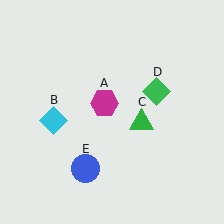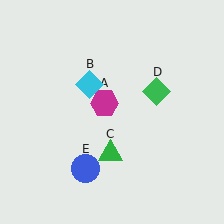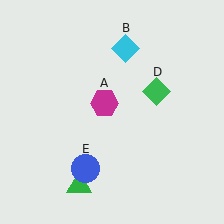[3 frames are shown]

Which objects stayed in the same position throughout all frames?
Magenta hexagon (object A) and green diamond (object D) and blue circle (object E) remained stationary.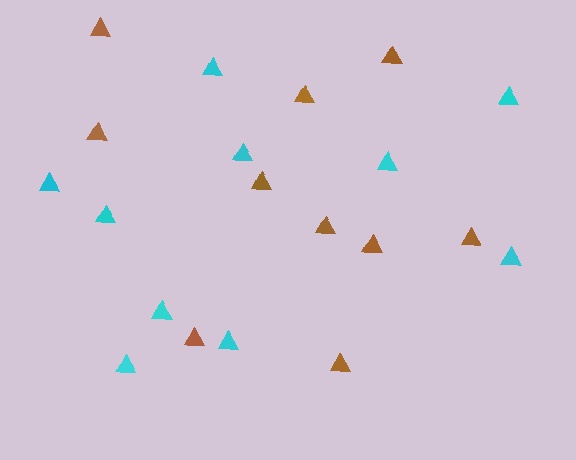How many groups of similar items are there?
There are 2 groups: one group of cyan triangles (10) and one group of brown triangles (10).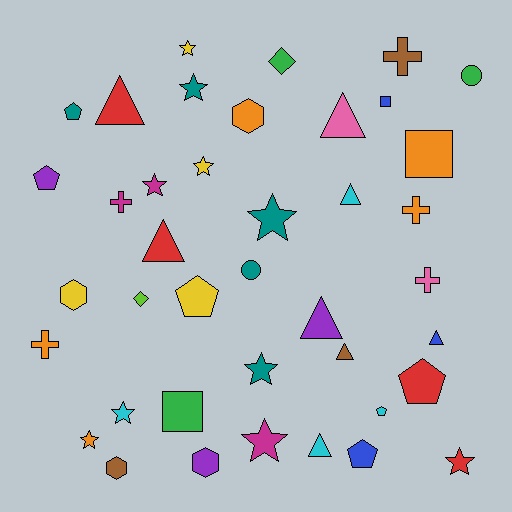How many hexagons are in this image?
There are 4 hexagons.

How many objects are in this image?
There are 40 objects.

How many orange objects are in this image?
There are 5 orange objects.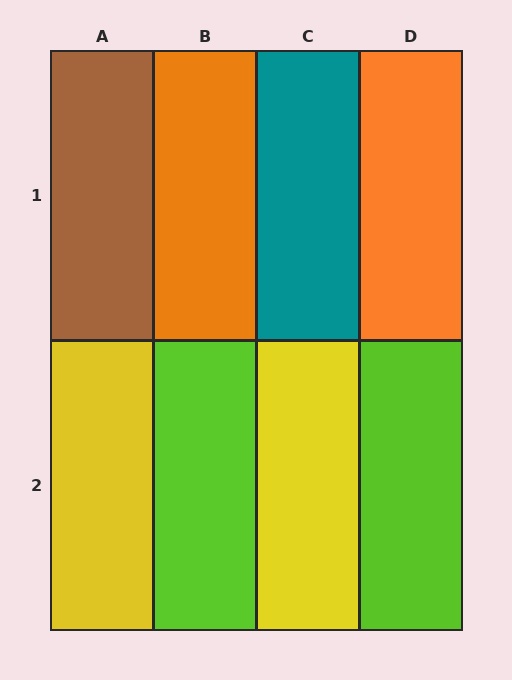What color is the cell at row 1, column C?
Teal.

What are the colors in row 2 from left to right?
Yellow, lime, yellow, lime.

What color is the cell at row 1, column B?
Orange.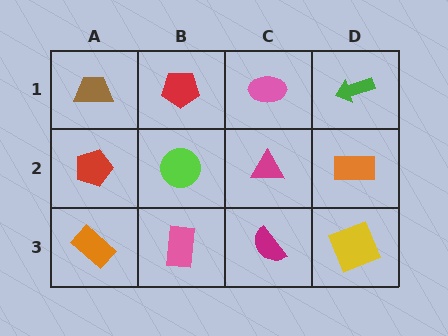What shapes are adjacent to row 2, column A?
A brown trapezoid (row 1, column A), an orange rectangle (row 3, column A), a lime circle (row 2, column B).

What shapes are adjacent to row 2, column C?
A pink ellipse (row 1, column C), a magenta semicircle (row 3, column C), a lime circle (row 2, column B), an orange rectangle (row 2, column D).